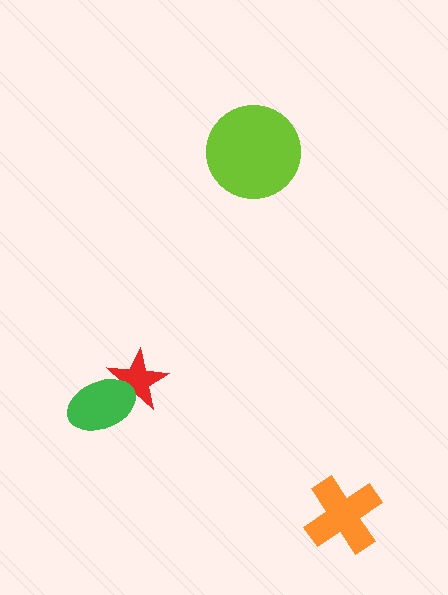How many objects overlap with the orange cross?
0 objects overlap with the orange cross.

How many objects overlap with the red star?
1 object overlaps with the red star.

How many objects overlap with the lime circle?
0 objects overlap with the lime circle.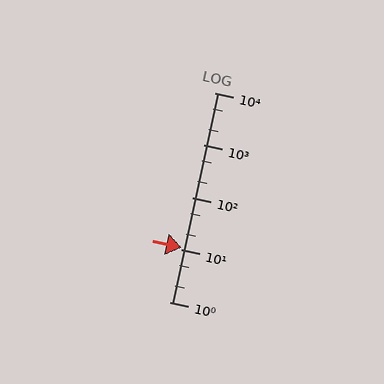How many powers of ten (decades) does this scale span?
The scale spans 4 decades, from 1 to 10000.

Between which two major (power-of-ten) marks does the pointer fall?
The pointer is between 10 and 100.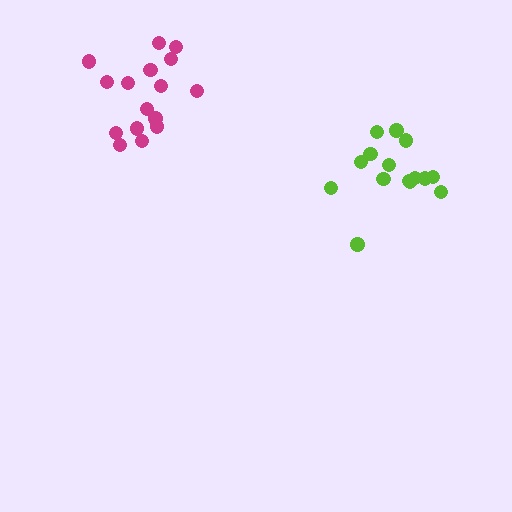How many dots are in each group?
Group 1: 16 dots, Group 2: 15 dots (31 total).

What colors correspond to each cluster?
The clusters are colored: magenta, lime.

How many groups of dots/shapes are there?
There are 2 groups.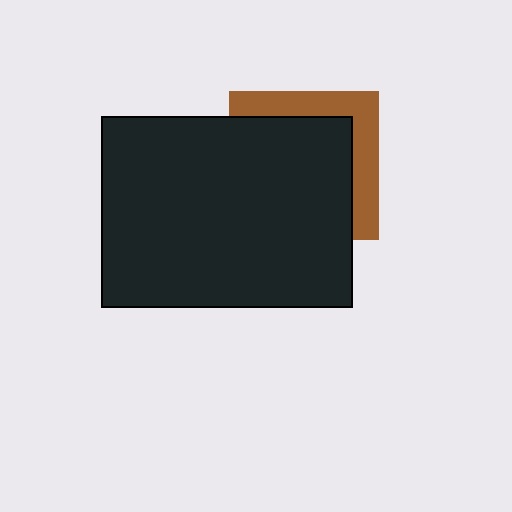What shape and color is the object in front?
The object in front is a black rectangle.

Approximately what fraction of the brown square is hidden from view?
Roughly 69% of the brown square is hidden behind the black rectangle.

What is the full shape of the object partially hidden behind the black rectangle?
The partially hidden object is a brown square.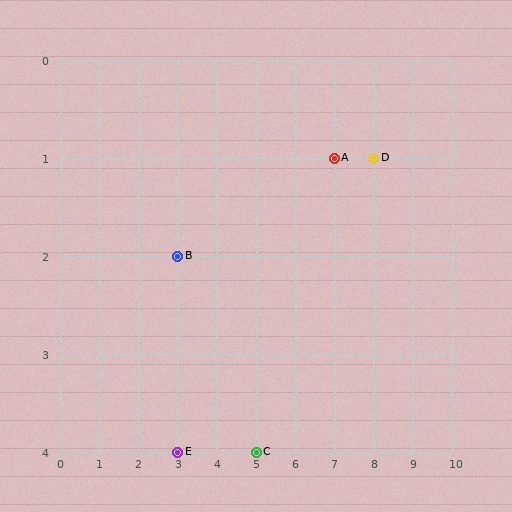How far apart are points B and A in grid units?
Points B and A are 4 columns and 1 row apart (about 4.1 grid units diagonally).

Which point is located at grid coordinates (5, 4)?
Point C is at (5, 4).